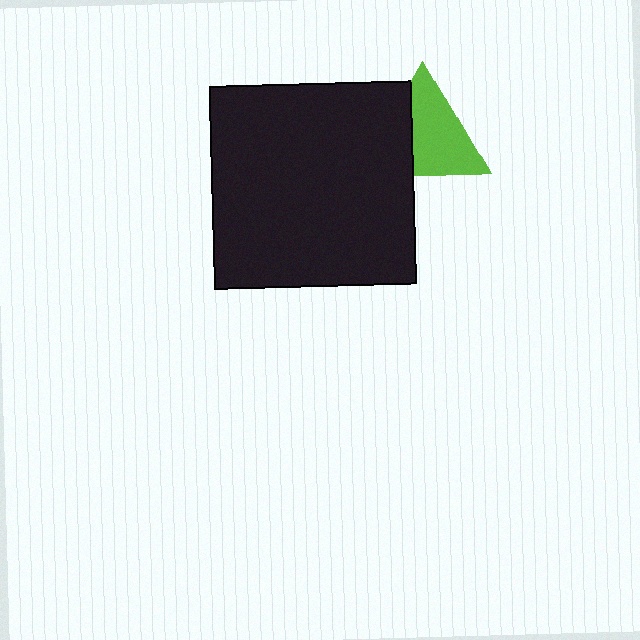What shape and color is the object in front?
The object in front is a black square.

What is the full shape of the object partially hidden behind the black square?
The partially hidden object is a lime triangle.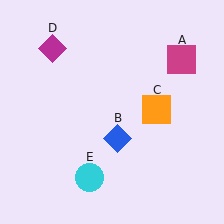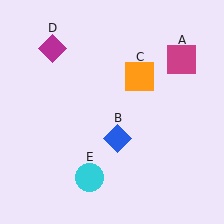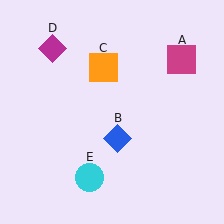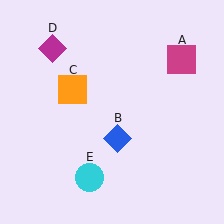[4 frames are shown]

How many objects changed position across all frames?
1 object changed position: orange square (object C).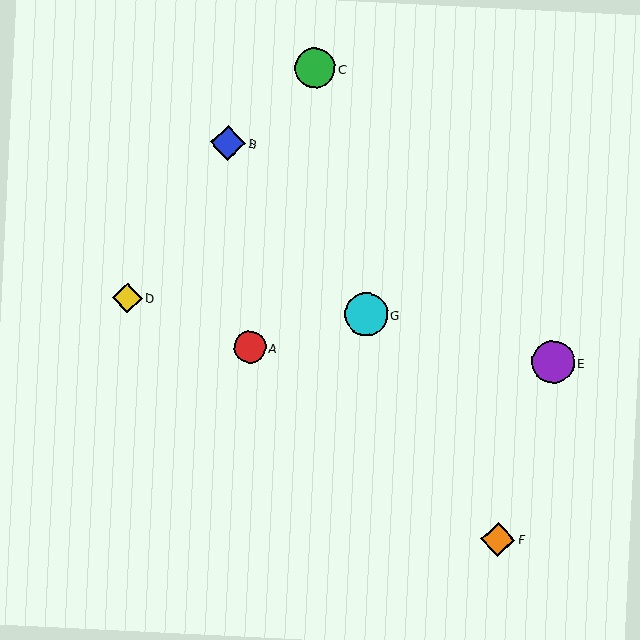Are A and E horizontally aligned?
Yes, both are at y≈347.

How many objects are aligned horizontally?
2 objects (A, E) are aligned horizontally.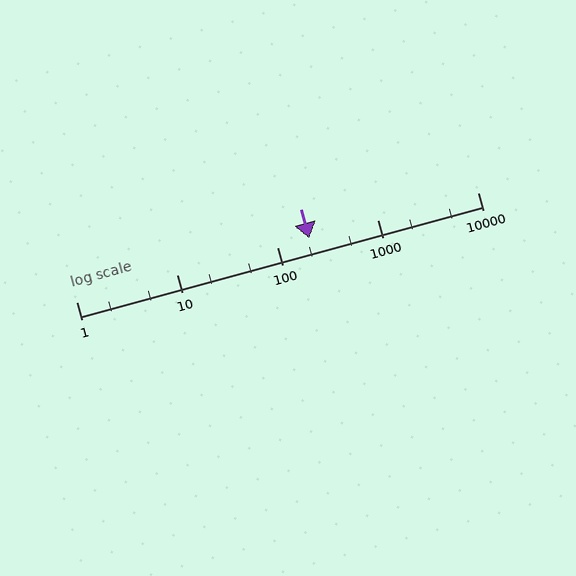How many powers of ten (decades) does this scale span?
The scale spans 4 decades, from 1 to 10000.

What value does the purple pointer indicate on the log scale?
The pointer indicates approximately 210.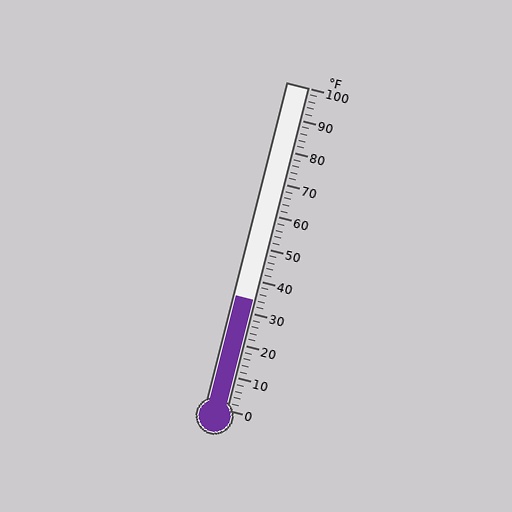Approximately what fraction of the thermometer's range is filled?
The thermometer is filled to approximately 35% of its range.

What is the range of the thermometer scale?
The thermometer scale ranges from 0°F to 100°F.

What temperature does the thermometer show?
The thermometer shows approximately 34°F.